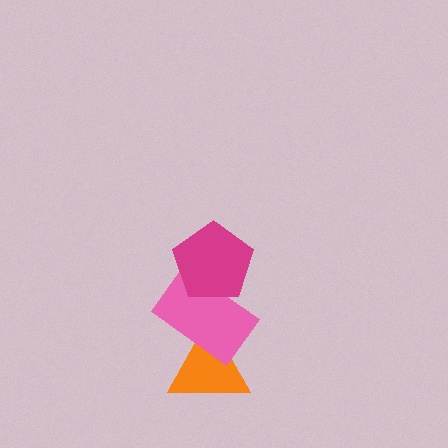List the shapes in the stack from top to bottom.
From top to bottom: the magenta pentagon, the pink rectangle, the orange triangle.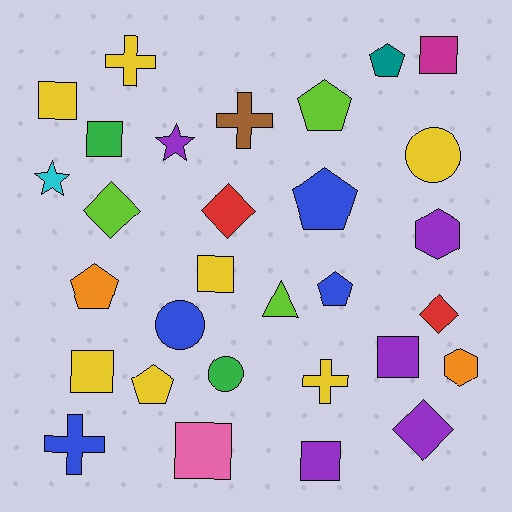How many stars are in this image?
There are 2 stars.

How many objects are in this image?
There are 30 objects.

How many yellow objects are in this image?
There are 7 yellow objects.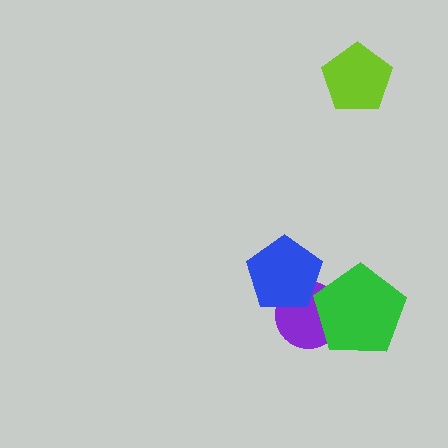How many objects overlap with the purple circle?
2 objects overlap with the purple circle.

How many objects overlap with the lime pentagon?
0 objects overlap with the lime pentagon.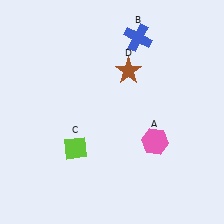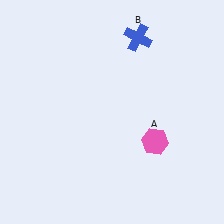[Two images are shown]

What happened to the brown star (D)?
The brown star (D) was removed in Image 2. It was in the top-right area of Image 1.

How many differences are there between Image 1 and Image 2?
There are 2 differences between the two images.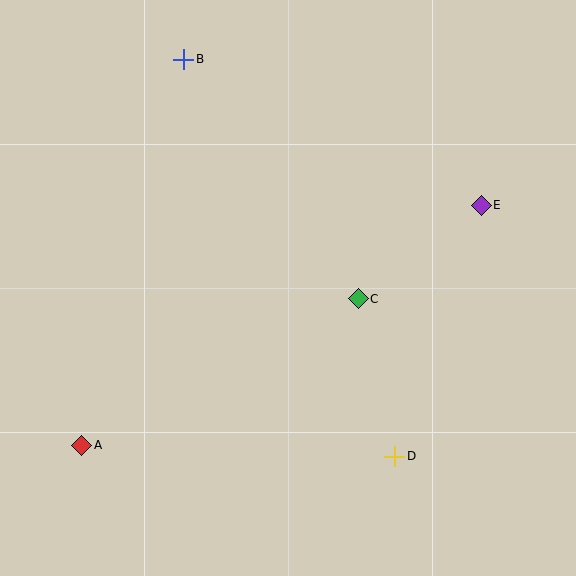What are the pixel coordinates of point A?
Point A is at (82, 445).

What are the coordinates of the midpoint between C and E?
The midpoint between C and E is at (420, 252).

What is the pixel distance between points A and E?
The distance between A and E is 466 pixels.